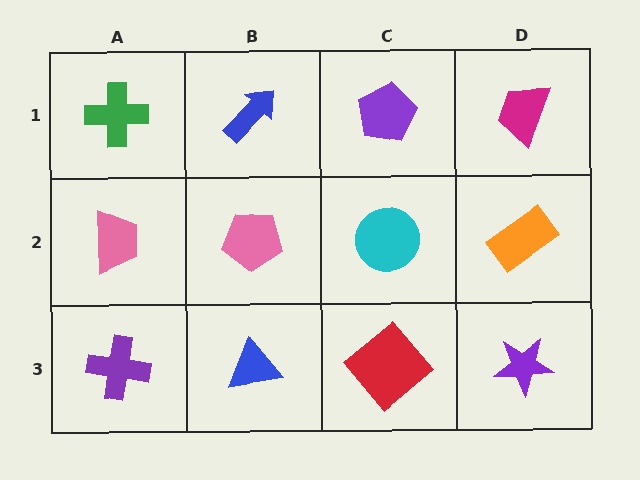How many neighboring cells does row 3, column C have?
3.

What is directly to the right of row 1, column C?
A magenta trapezoid.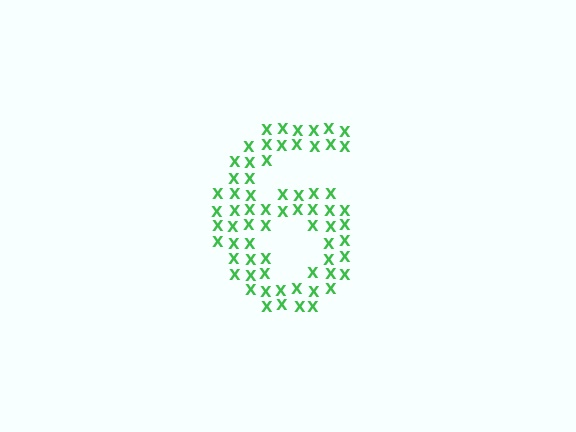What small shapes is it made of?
It is made of small letter X's.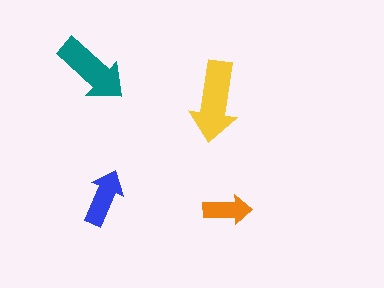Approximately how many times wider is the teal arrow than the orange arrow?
About 1.5 times wider.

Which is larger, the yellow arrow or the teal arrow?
The yellow one.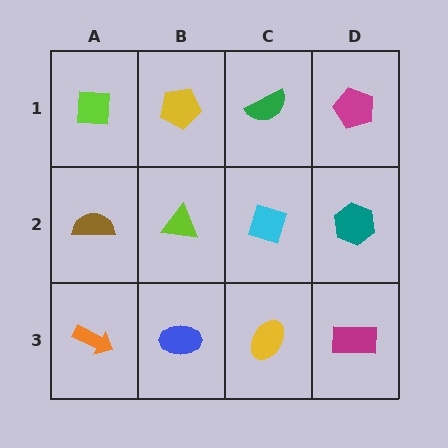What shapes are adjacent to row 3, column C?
A cyan diamond (row 2, column C), a blue ellipse (row 3, column B), a magenta rectangle (row 3, column D).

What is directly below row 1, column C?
A cyan diamond.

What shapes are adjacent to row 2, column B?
A yellow pentagon (row 1, column B), a blue ellipse (row 3, column B), a brown semicircle (row 2, column A), a cyan diamond (row 2, column C).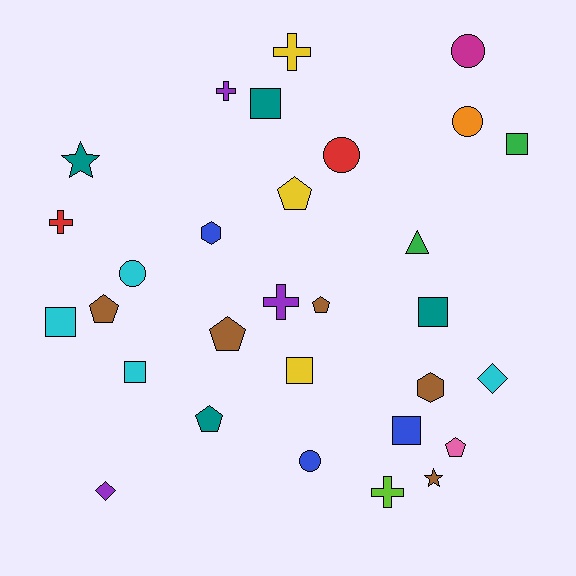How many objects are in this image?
There are 30 objects.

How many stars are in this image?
There are 2 stars.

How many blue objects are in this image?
There are 3 blue objects.